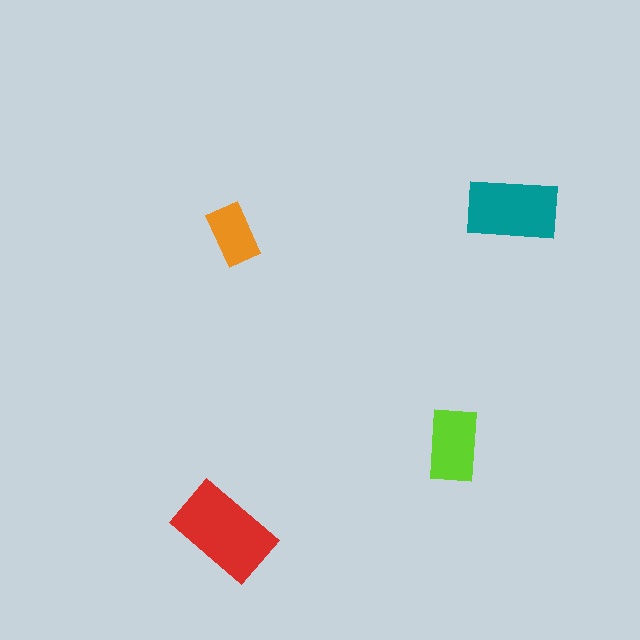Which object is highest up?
The teal rectangle is topmost.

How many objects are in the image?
There are 4 objects in the image.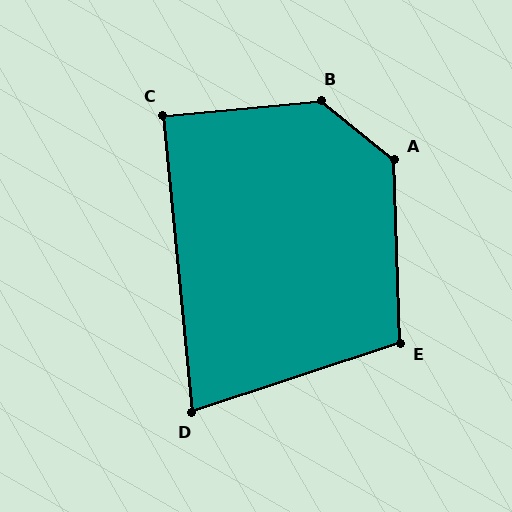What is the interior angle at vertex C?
Approximately 90 degrees (approximately right).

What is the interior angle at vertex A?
Approximately 131 degrees (obtuse).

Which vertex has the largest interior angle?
B, at approximately 136 degrees.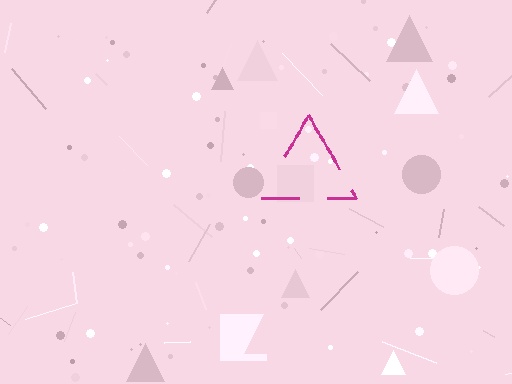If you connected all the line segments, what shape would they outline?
They would outline a triangle.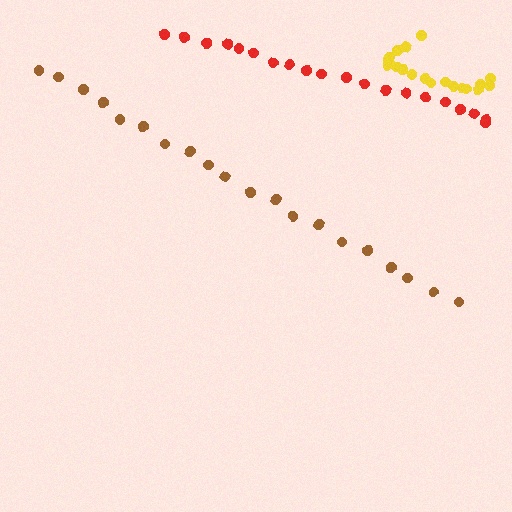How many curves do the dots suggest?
There are 3 distinct paths.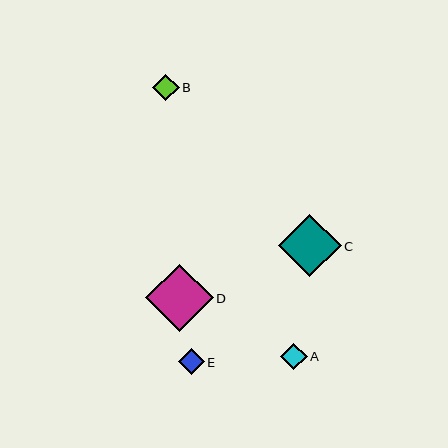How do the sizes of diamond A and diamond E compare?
Diamond A and diamond E are approximately the same size.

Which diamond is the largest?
Diamond D is the largest with a size of approximately 68 pixels.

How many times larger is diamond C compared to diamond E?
Diamond C is approximately 2.4 times the size of diamond E.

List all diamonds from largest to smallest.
From largest to smallest: D, C, A, B, E.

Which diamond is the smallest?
Diamond E is the smallest with a size of approximately 26 pixels.